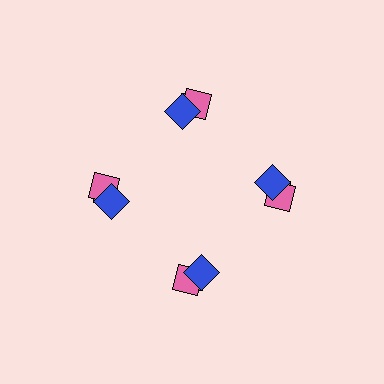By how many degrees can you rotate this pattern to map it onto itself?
The pattern maps onto itself every 90 degrees of rotation.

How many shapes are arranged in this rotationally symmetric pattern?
There are 12 shapes, arranged in 4 groups of 3.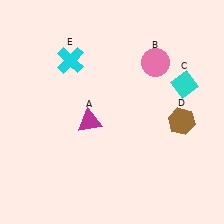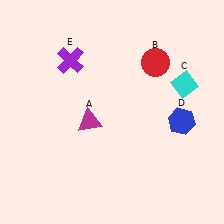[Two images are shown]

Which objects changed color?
B changed from pink to red. D changed from brown to blue. E changed from cyan to purple.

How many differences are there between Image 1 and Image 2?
There are 3 differences between the two images.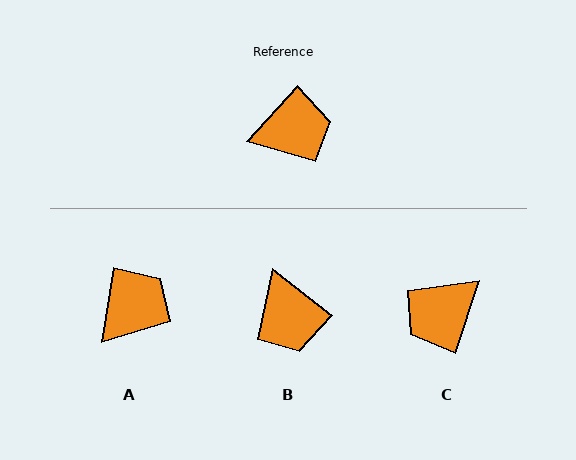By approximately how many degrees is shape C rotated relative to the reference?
Approximately 155 degrees clockwise.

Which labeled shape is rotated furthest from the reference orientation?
C, about 155 degrees away.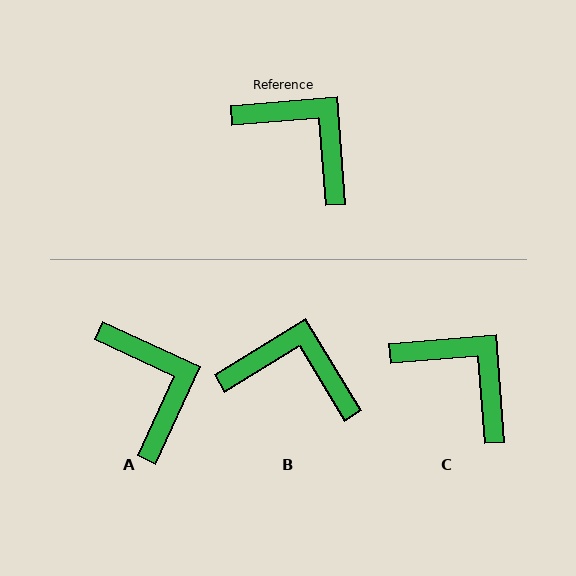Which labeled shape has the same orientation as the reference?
C.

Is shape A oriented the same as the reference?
No, it is off by about 29 degrees.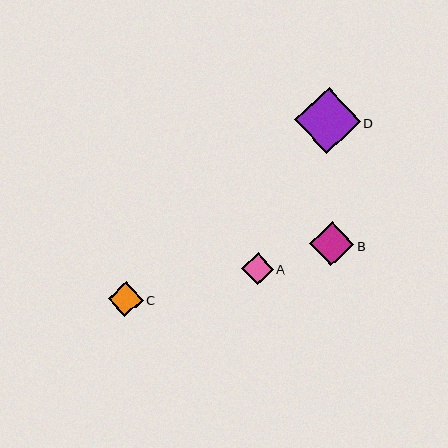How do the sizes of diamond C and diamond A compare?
Diamond C and diamond A are approximately the same size.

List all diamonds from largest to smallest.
From largest to smallest: D, B, C, A.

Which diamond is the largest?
Diamond D is the largest with a size of approximately 66 pixels.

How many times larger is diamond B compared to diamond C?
Diamond B is approximately 1.3 times the size of diamond C.